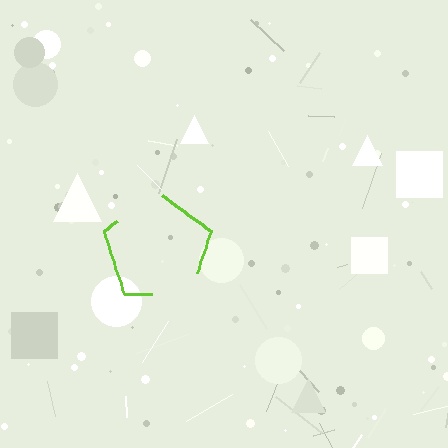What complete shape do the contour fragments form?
The contour fragments form a pentagon.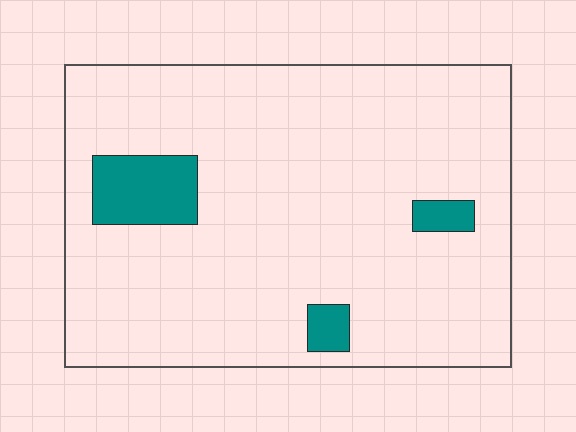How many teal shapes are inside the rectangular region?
3.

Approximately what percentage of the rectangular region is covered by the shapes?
Approximately 10%.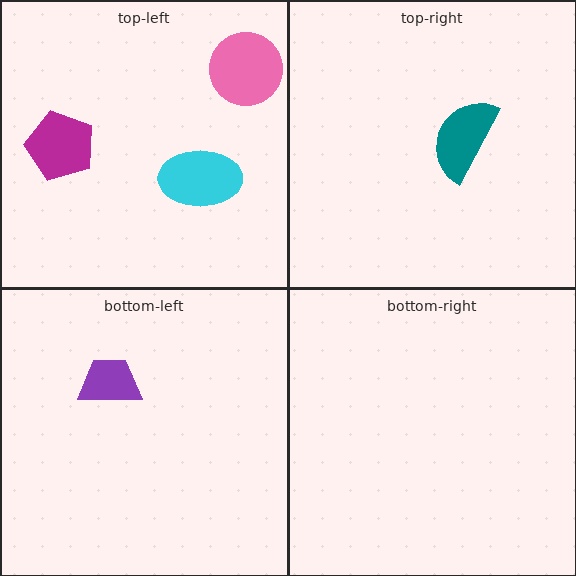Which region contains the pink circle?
The top-left region.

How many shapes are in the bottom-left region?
1.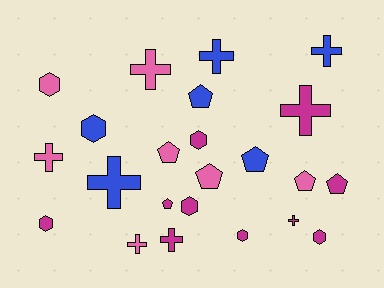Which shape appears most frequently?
Cross, with 9 objects.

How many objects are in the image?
There are 23 objects.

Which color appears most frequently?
Magenta, with 10 objects.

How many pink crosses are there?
There are 3 pink crosses.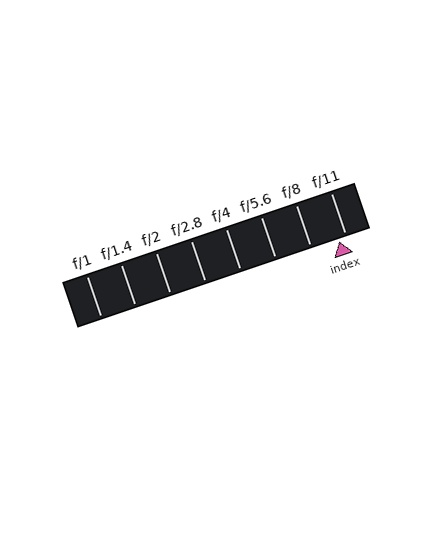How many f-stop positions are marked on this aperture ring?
There are 8 f-stop positions marked.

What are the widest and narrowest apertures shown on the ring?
The widest aperture shown is f/1 and the narrowest is f/11.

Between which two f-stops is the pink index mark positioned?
The index mark is between f/8 and f/11.